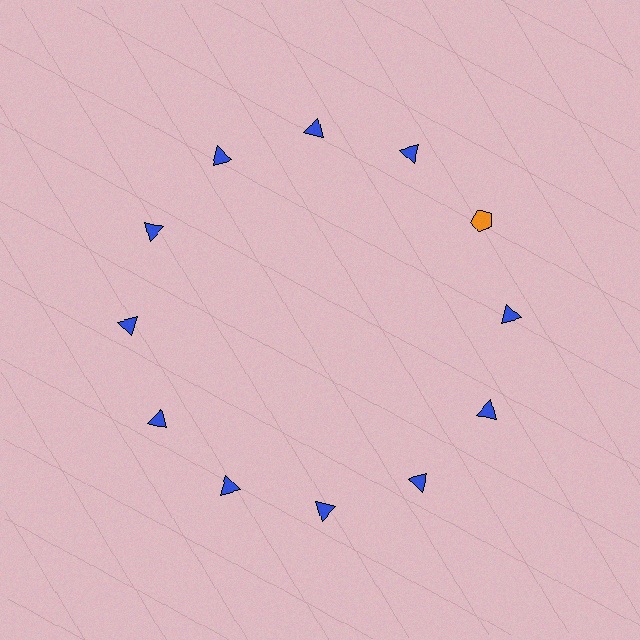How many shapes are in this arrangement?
There are 12 shapes arranged in a ring pattern.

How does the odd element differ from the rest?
It differs in both color (orange instead of blue) and shape (pentagon instead of triangle).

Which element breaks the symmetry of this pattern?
The orange pentagon at roughly the 2 o'clock position breaks the symmetry. All other shapes are blue triangles.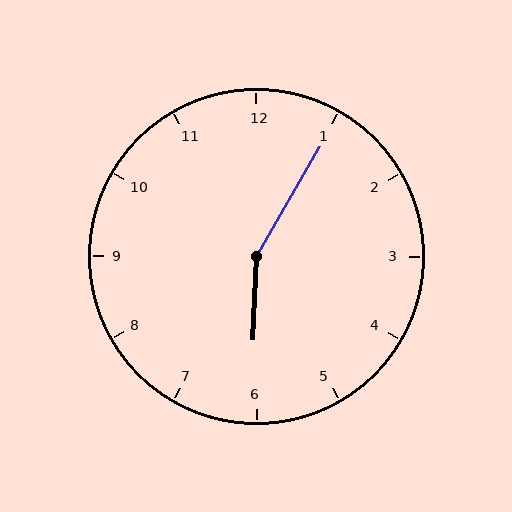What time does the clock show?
6:05.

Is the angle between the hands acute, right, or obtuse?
It is obtuse.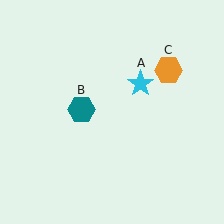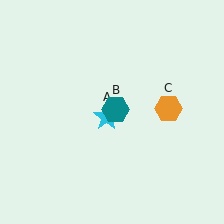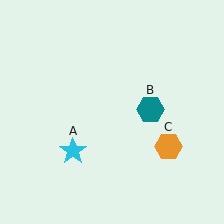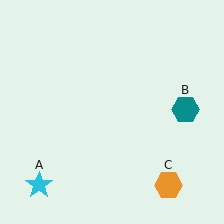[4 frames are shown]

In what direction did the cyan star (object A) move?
The cyan star (object A) moved down and to the left.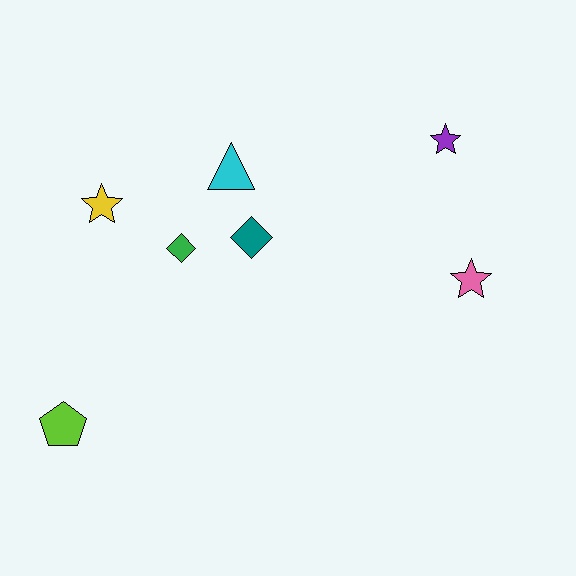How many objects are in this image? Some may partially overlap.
There are 7 objects.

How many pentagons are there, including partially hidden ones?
There is 1 pentagon.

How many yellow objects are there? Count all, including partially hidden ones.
There is 1 yellow object.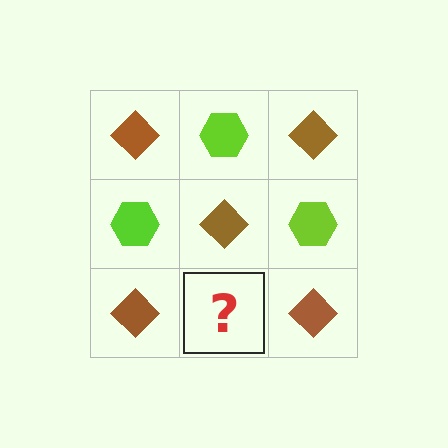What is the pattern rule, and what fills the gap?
The rule is that it alternates brown diamond and lime hexagon in a checkerboard pattern. The gap should be filled with a lime hexagon.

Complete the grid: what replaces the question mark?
The question mark should be replaced with a lime hexagon.